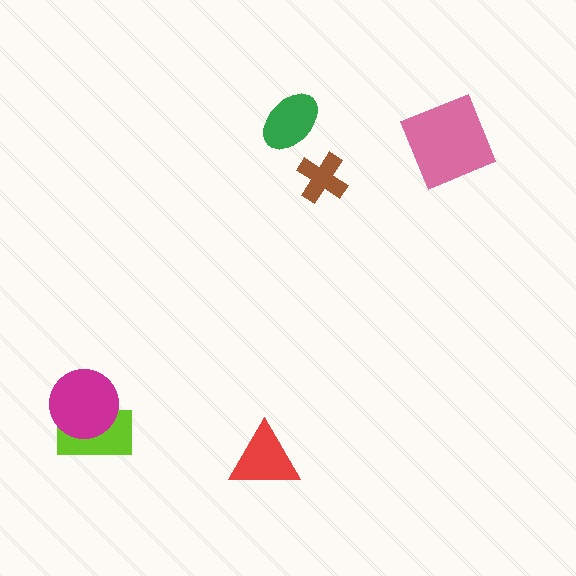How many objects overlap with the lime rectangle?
1 object overlaps with the lime rectangle.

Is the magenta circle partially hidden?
No, no other shape covers it.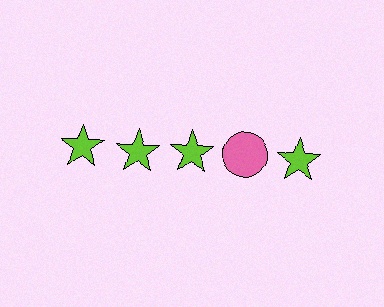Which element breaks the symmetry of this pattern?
The pink circle in the top row, second from right column breaks the symmetry. All other shapes are lime stars.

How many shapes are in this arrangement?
There are 5 shapes arranged in a grid pattern.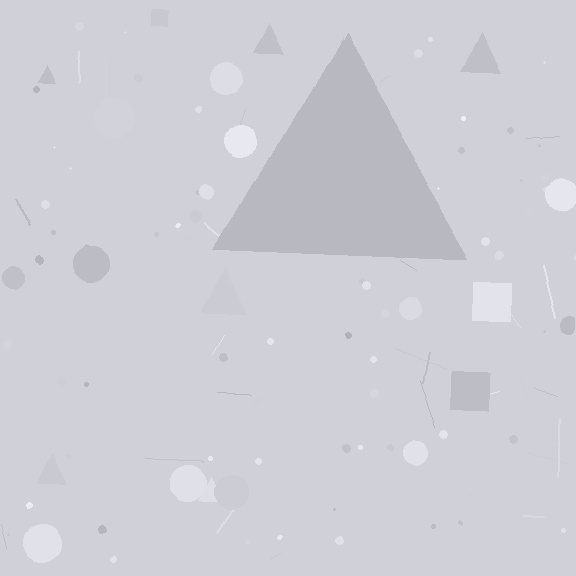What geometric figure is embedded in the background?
A triangle is embedded in the background.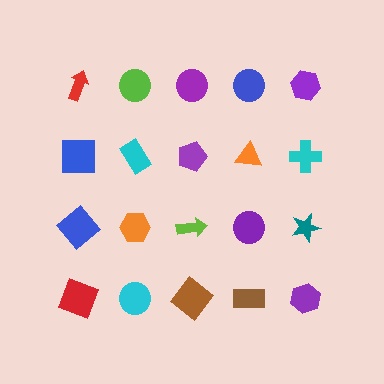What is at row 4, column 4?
A brown rectangle.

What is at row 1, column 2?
A lime circle.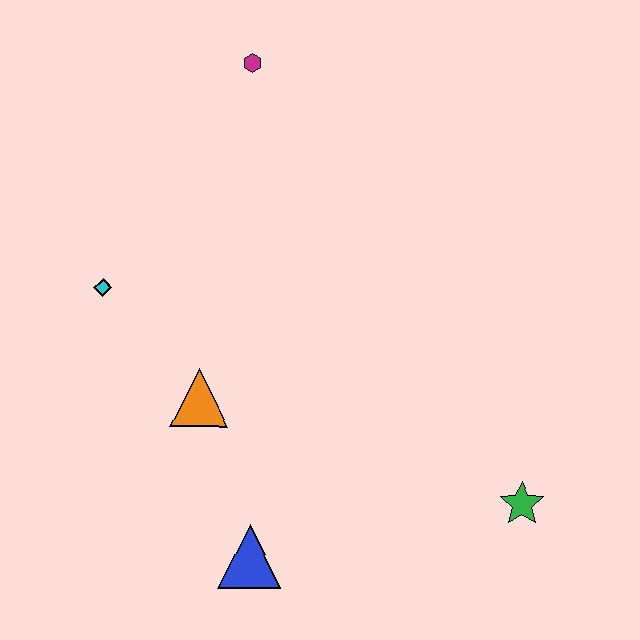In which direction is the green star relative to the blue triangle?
The green star is to the right of the blue triangle.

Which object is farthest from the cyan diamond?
The green star is farthest from the cyan diamond.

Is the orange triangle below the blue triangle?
No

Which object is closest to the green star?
The blue triangle is closest to the green star.